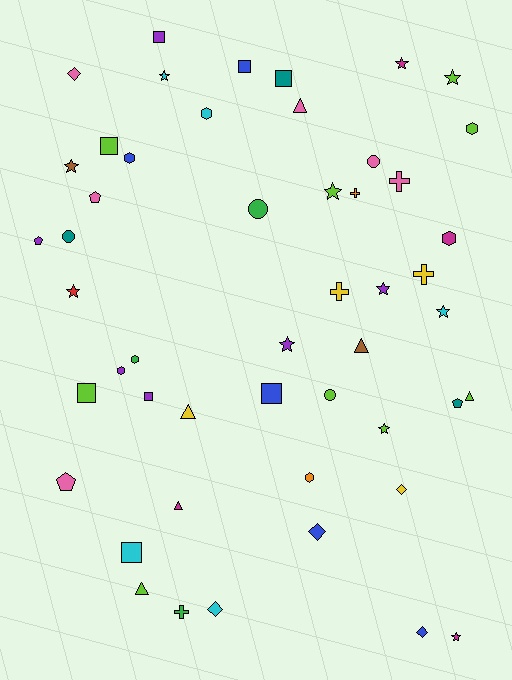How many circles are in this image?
There are 4 circles.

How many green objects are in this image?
There are 3 green objects.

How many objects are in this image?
There are 50 objects.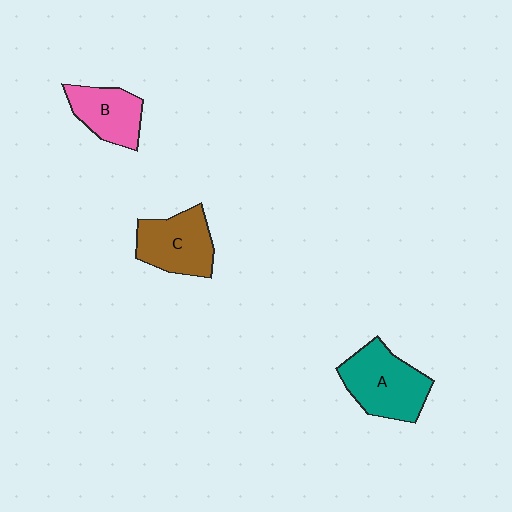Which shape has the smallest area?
Shape B (pink).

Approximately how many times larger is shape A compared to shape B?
Approximately 1.4 times.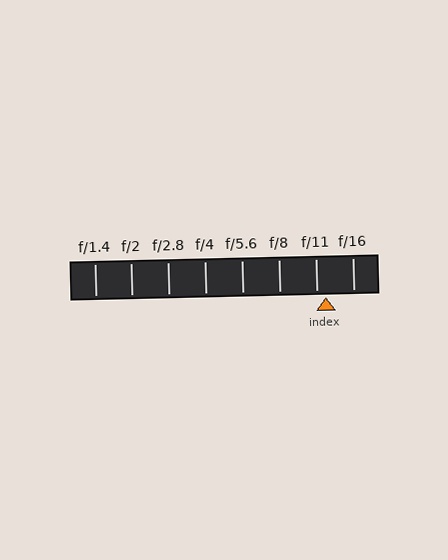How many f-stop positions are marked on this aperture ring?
There are 8 f-stop positions marked.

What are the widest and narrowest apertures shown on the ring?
The widest aperture shown is f/1.4 and the narrowest is f/16.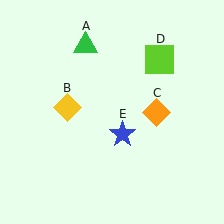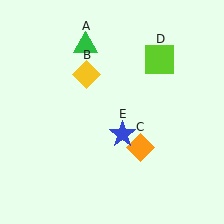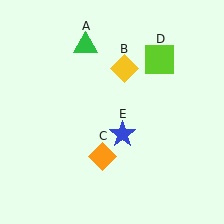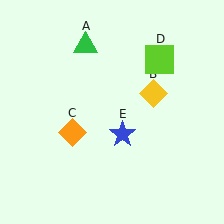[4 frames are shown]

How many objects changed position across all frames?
2 objects changed position: yellow diamond (object B), orange diamond (object C).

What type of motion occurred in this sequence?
The yellow diamond (object B), orange diamond (object C) rotated clockwise around the center of the scene.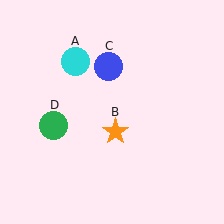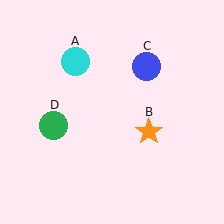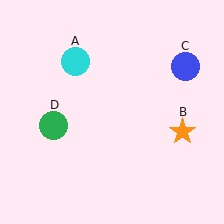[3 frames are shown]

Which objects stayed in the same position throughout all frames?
Cyan circle (object A) and green circle (object D) remained stationary.